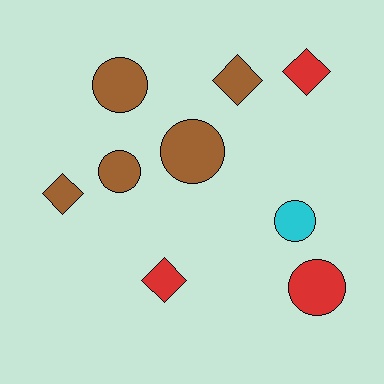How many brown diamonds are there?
There are 2 brown diamonds.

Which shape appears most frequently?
Circle, with 5 objects.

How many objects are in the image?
There are 9 objects.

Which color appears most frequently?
Brown, with 5 objects.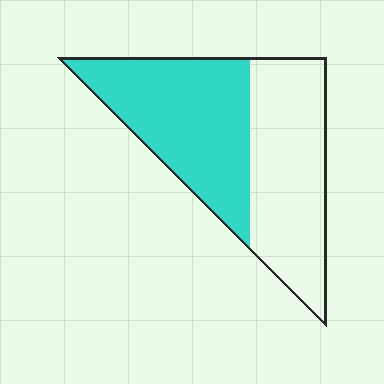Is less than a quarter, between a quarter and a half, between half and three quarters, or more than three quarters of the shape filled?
Between half and three quarters.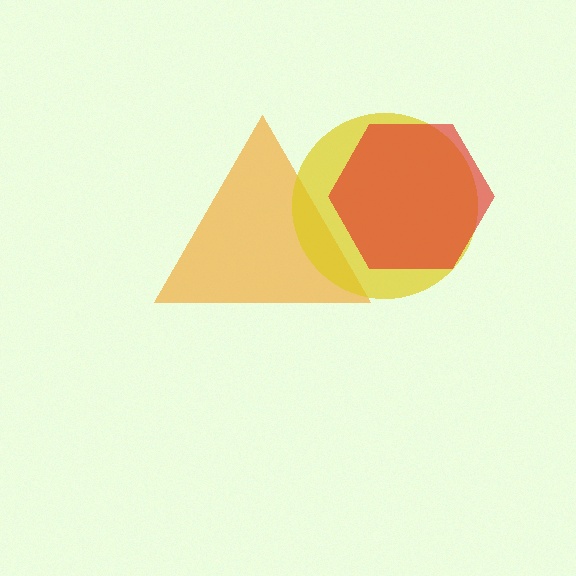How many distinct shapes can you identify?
There are 3 distinct shapes: an orange triangle, a yellow circle, a red hexagon.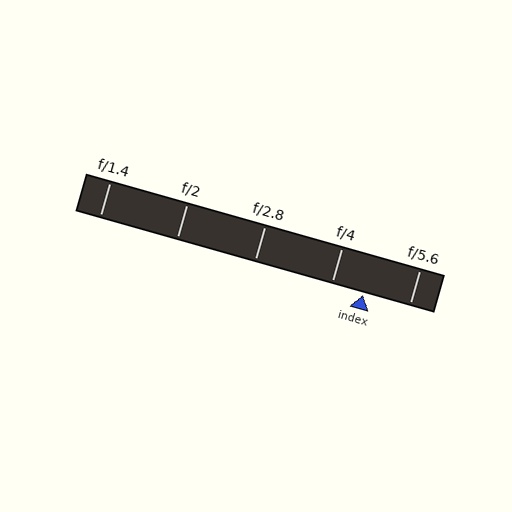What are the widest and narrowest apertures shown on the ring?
The widest aperture shown is f/1.4 and the narrowest is f/5.6.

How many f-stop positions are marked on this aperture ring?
There are 5 f-stop positions marked.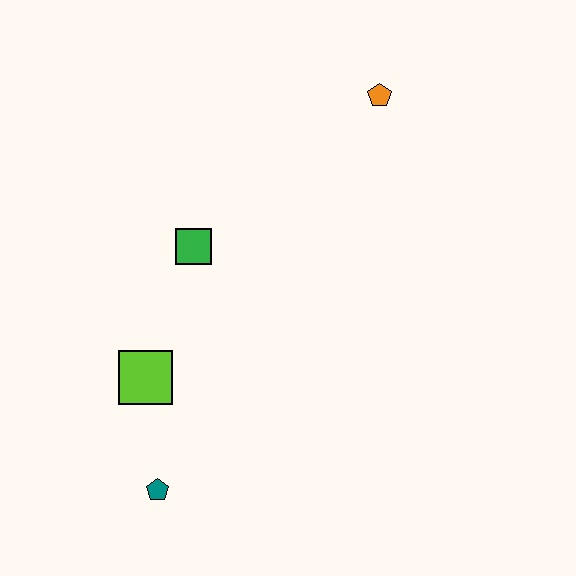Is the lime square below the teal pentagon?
No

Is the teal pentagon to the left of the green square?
Yes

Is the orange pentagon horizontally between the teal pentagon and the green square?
No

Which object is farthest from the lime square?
The orange pentagon is farthest from the lime square.